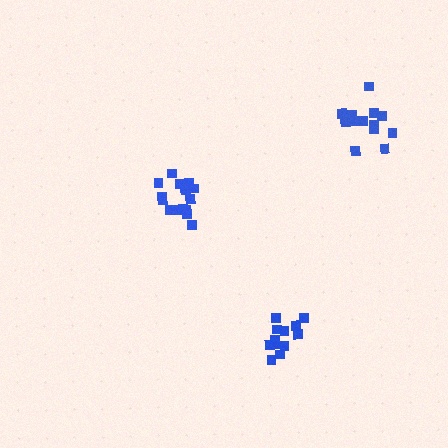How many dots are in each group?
Group 1: 16 dots, Group 2: 12 dots, Group 3: 14 dots (42 total).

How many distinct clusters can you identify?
There are 3 distinct clusters.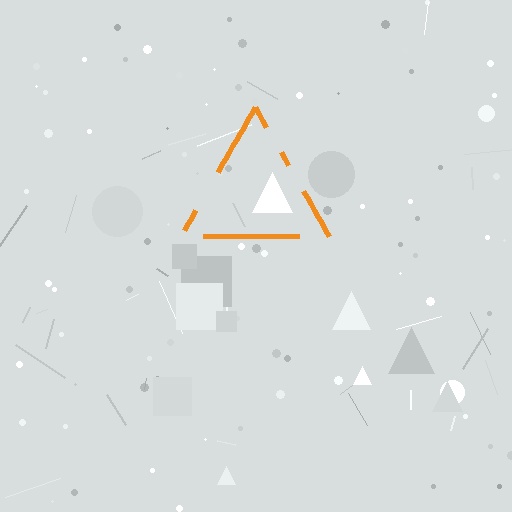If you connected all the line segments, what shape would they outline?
They would outline a triangle.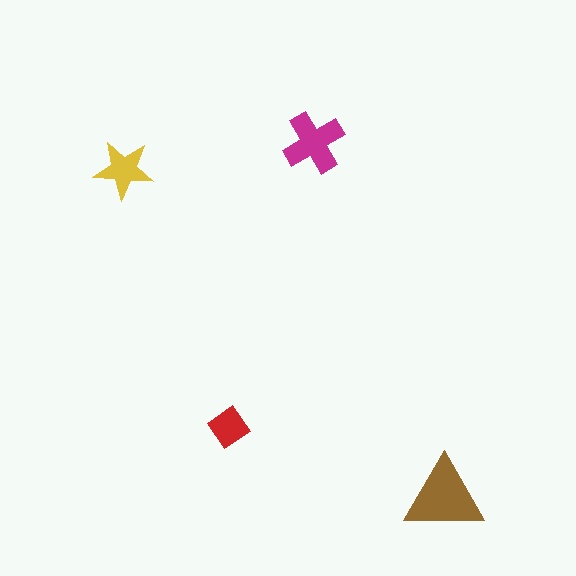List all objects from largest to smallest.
The brown triangle, the magenta cross, the yellow star, the red diamond.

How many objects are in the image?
There are 4 objects in the image.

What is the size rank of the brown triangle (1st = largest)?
1st.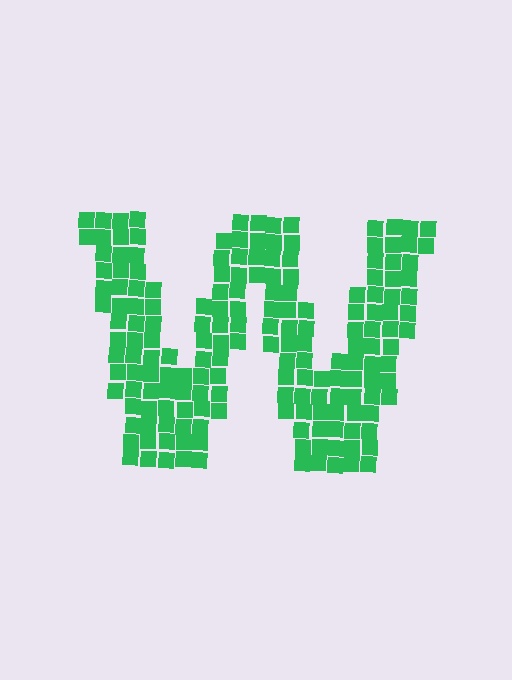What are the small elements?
The small elements are squares.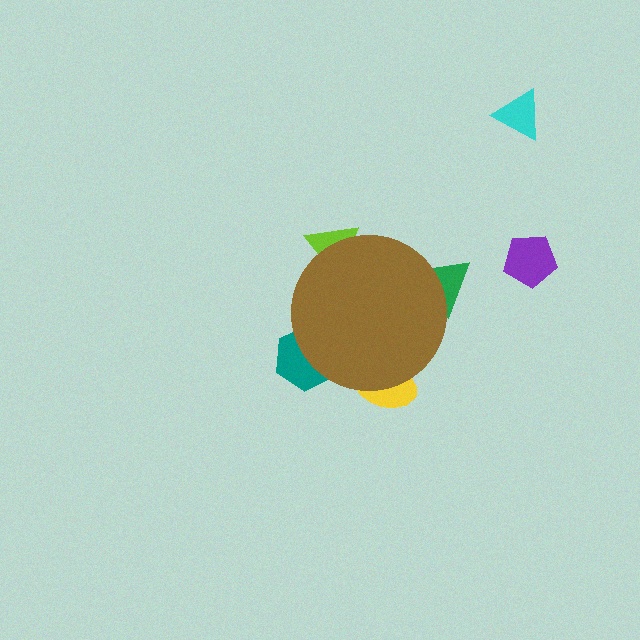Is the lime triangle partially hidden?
Yes, the lime triangle is partially hidden behind the brown circle.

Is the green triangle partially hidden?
Yes, the green triangle is partially hidden behind the brown circle.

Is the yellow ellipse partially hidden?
Yes, the yellow ellipse is partially hidden behind the brown circle.